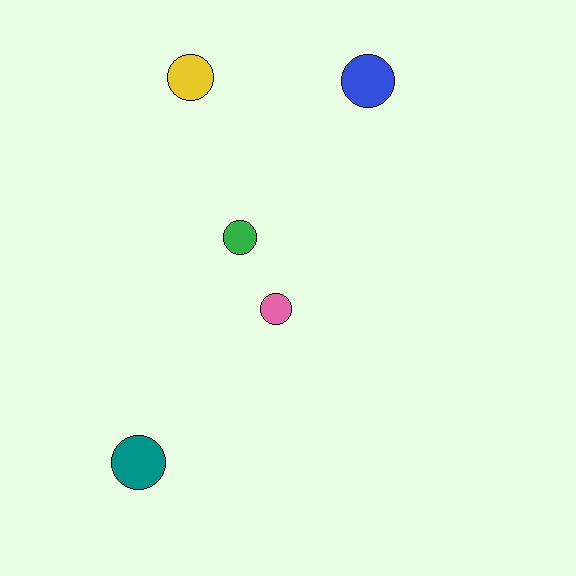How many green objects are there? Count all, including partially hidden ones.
There is 1 green object.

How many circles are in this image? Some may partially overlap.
There are 5 circles.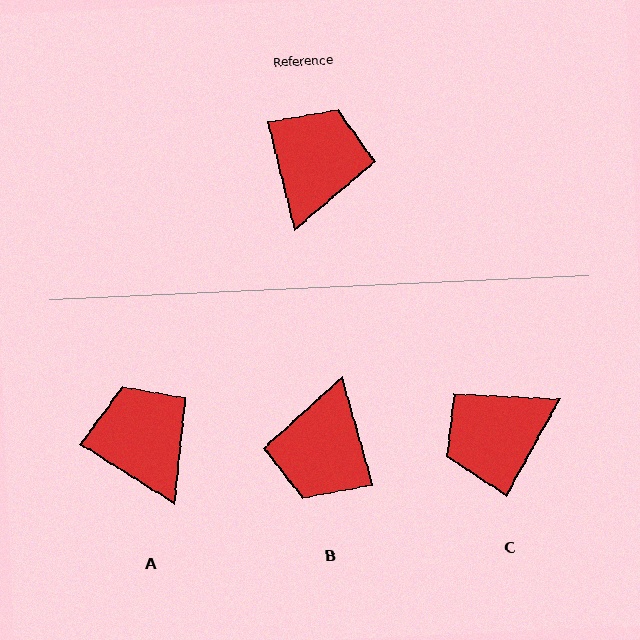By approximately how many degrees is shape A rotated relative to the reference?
Approximately 44 degrees counter-clockwise.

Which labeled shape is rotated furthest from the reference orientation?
B, about 178 degrees away.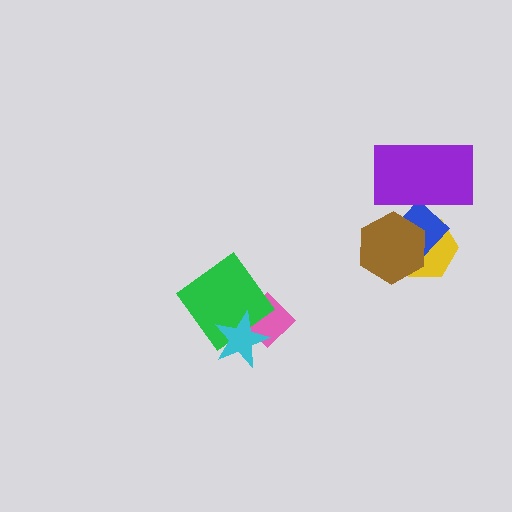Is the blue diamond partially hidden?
Yes, it is partially covered by another shape.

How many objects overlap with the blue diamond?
3 objects overlap with the blue diamond.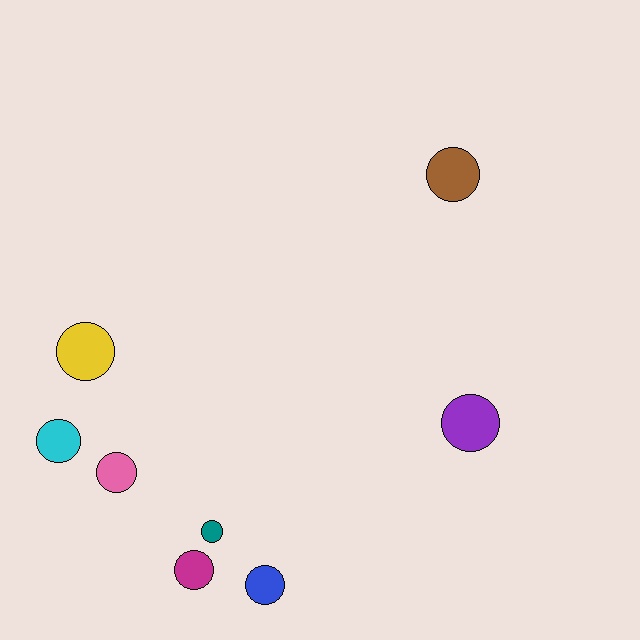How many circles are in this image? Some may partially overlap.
There are 8 circles.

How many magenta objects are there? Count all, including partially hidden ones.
There is 1 magenta object.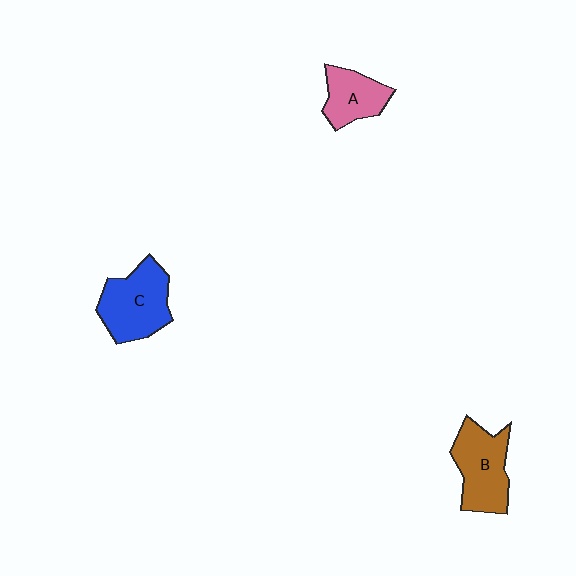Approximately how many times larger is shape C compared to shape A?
Approximately 1.5 times.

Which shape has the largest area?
Shape C (blue).